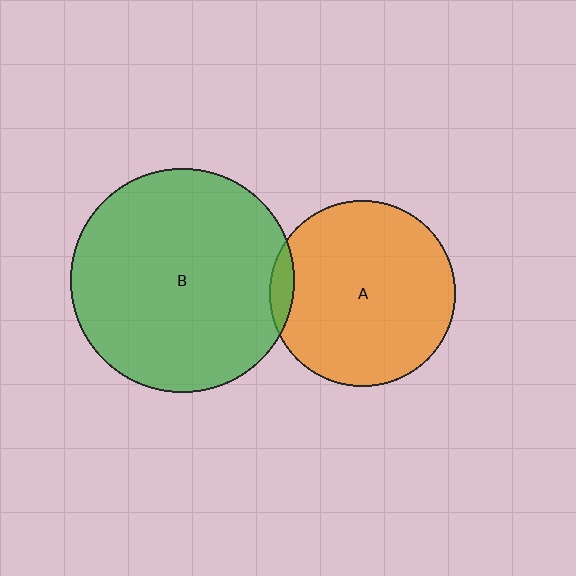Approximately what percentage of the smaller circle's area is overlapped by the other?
Approximately 5%.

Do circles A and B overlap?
Yes.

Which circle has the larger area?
Circle B (green).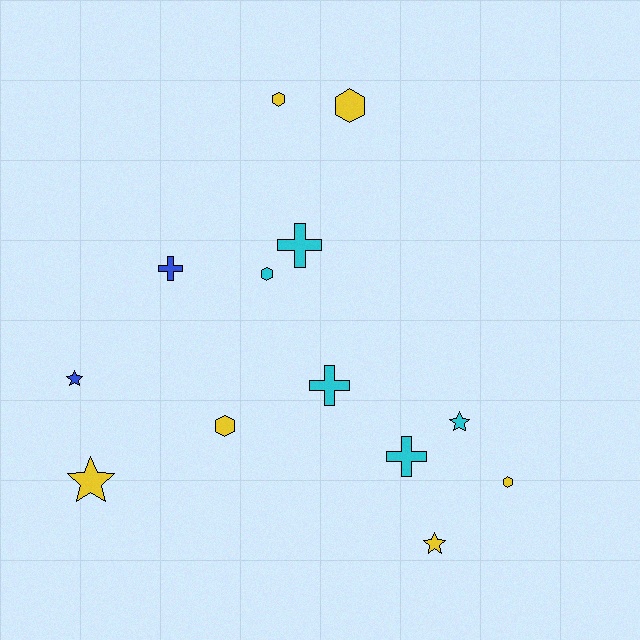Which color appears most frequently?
Yellow, with 6 objects.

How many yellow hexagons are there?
There are 4 yellow hexagons.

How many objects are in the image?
There are 13 objects.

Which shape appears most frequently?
Hexagon, with 5 objects.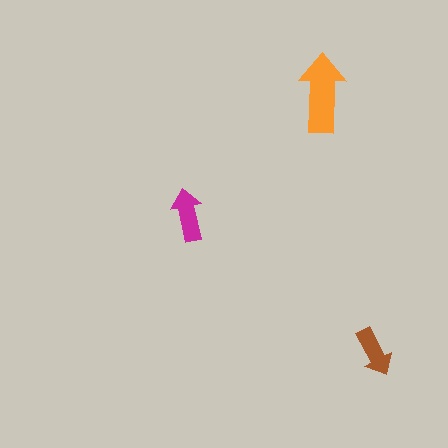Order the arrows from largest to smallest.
the orange one, the magenta one, the brown one.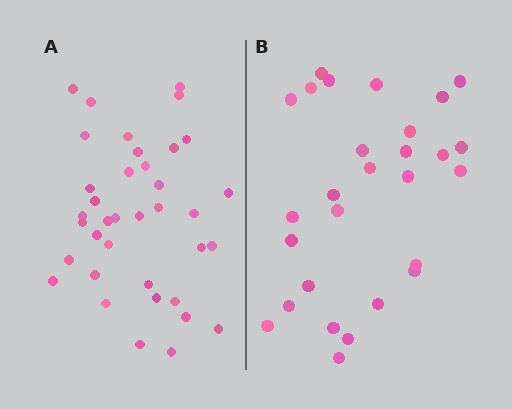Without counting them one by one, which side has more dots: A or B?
Region A (the left region) has more dots.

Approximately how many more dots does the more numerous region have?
Region A has roughly 8 or so more dots than region B.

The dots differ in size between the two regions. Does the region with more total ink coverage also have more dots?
No. Region B has more total ink coverage because its dots are larger, but region A actually contains more individual dots. Total area can be misleading — the number of items is what matters here.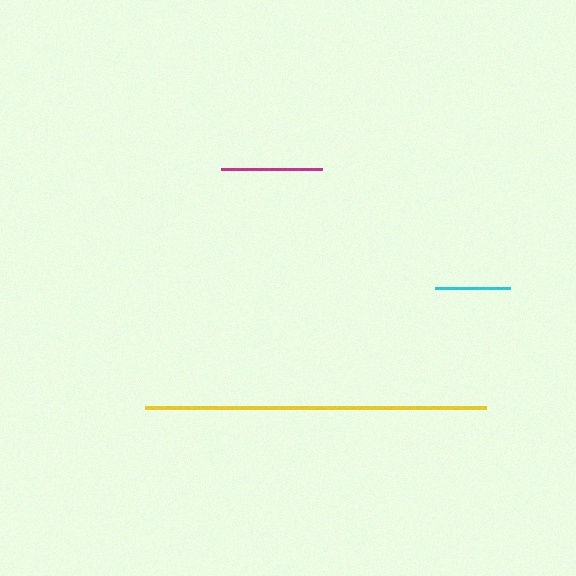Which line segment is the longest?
The yellow line is the longest at approximately 341 pixels.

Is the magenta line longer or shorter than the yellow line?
The yellow line is longer than the magenta line.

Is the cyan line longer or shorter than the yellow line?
The yellow line is longer than the cyan line.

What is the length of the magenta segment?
The magenta segment is approximately 101 pixels long.